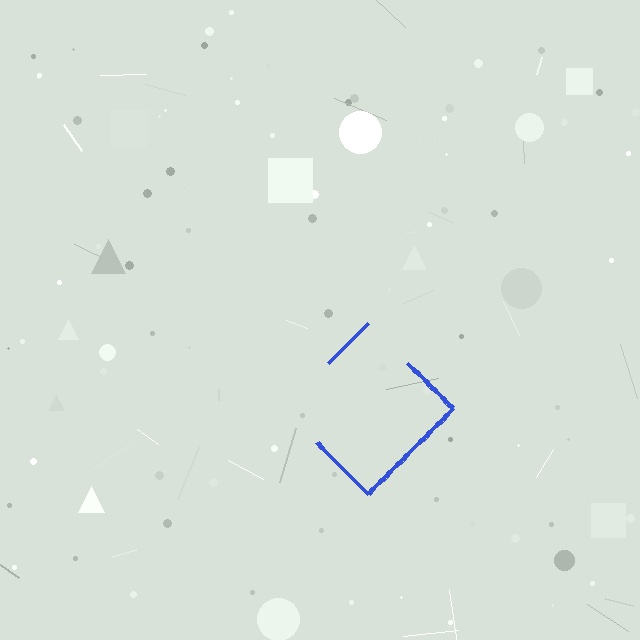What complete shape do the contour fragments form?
The contour fragments form a diamond.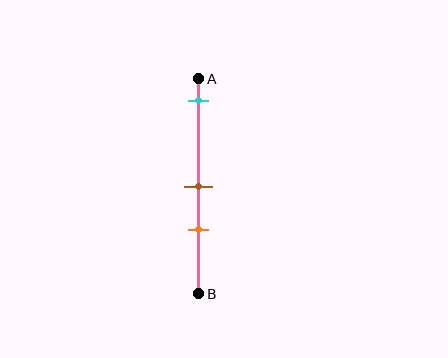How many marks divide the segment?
There are 3 marks dividing the segment.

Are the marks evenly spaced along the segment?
No, the marks are not evenly spaced.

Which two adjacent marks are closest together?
The brown and orange marks are the closest adjacent pair.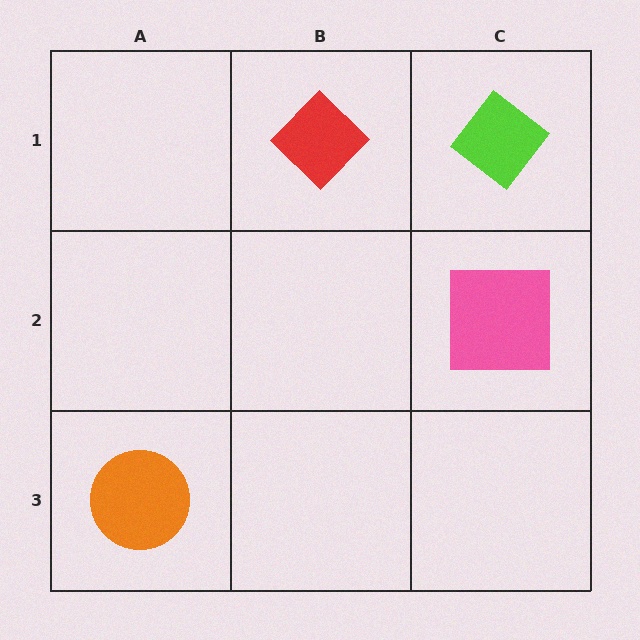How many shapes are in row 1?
2 shapes.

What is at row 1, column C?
A lime diamond.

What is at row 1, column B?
A red diamond.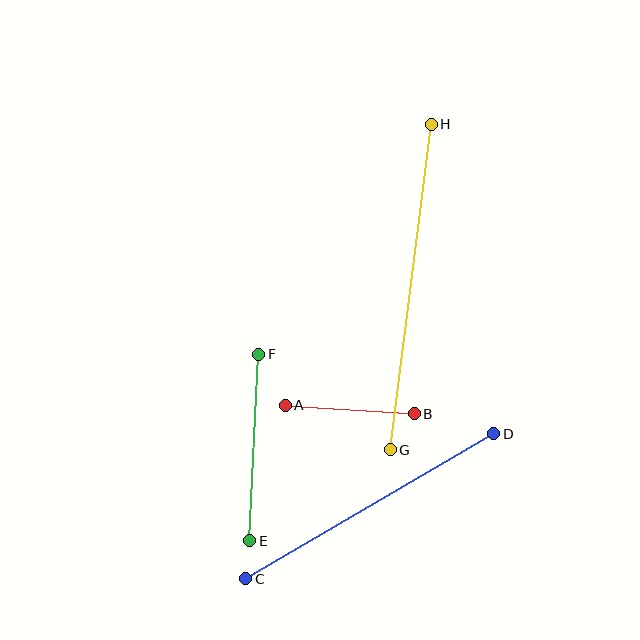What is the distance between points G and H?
The distance is approximately 328 pixels.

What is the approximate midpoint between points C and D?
The midpoint is at approximately (370, 506) pixels.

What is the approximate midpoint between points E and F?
The midpoint is at approximately (254, 447) pixels.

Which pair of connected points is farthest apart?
Points G and H are farthest apart.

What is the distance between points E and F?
The distance is approximately 187 pixels.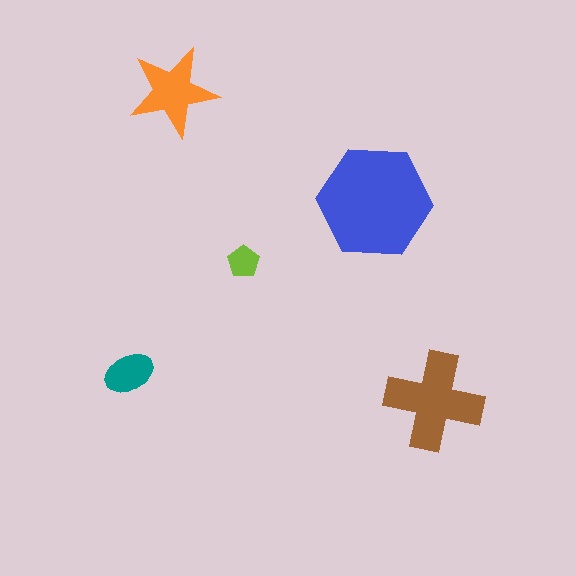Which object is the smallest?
The lime pentagon.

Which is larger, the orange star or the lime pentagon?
The orange star.